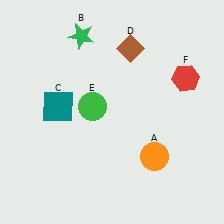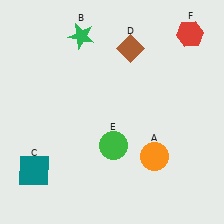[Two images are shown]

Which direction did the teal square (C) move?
The teal square (C) moved down.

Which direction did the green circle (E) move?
The green circle (E) moved down.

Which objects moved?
The objects that moved are: the teal square (C), the green circle (E), the red hexagon (F).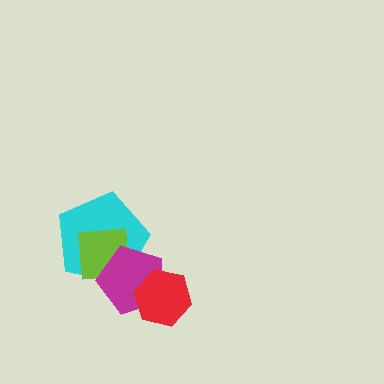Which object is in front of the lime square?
The magenta pentagon is in front of the lime square.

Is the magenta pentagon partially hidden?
Yes, it is partially covered by another shape.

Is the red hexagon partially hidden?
No, no other shape covers it.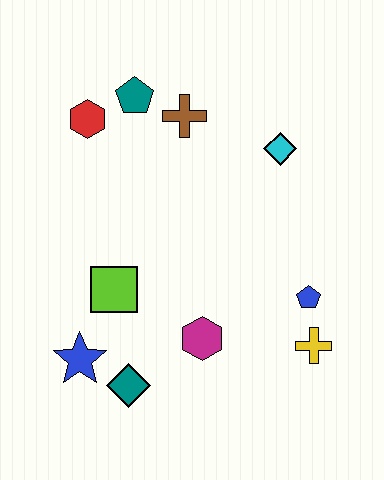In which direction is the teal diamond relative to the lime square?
The teal diamond is below the lime square.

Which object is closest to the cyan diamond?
The brown cross is closest to the cyan diamond.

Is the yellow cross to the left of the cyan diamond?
No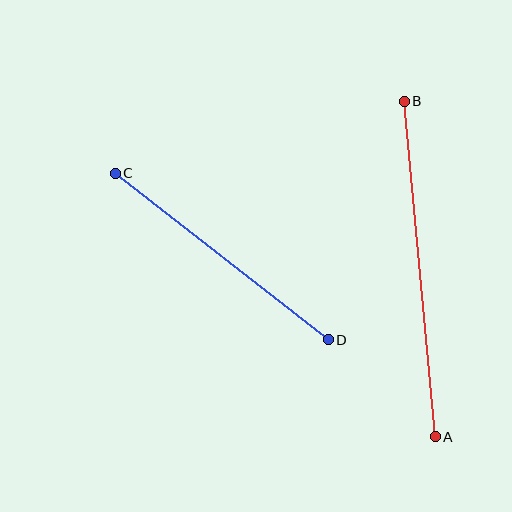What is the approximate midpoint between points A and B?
The midpoint is at approximately (420, 269) pixels.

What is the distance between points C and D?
The distance is approximately 270 pixels.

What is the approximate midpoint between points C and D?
The midpoint is at approximately (222, 257) pixels.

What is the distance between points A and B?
The distance is approximately 337 pixels.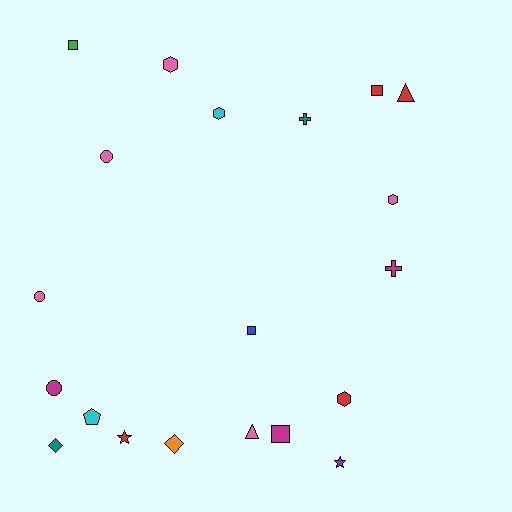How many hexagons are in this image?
There are 4 hexagons.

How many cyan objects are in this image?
There are 2 cyan objects.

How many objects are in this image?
There are 20 objects.